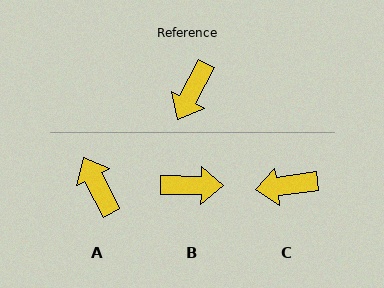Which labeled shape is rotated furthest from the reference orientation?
A, about 126 degrees away.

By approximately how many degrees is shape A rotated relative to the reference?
Approximately 126 degrees clockwise.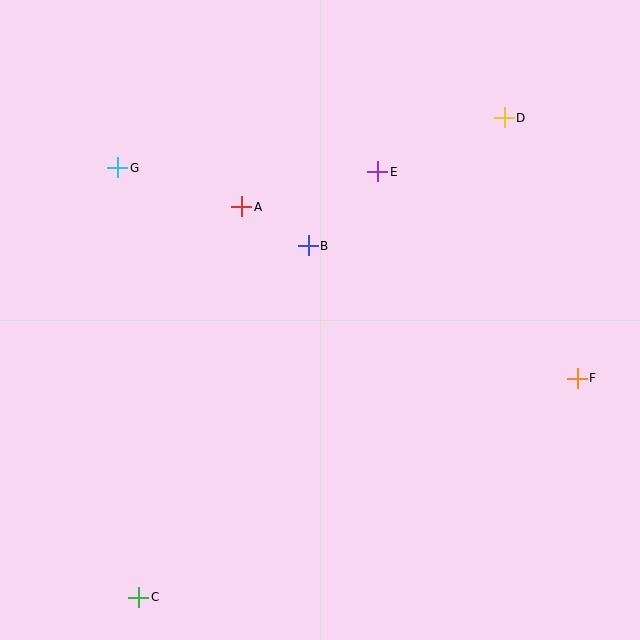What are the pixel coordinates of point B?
Point B is at (308, 246).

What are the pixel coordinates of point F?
Point F is at (577, 378).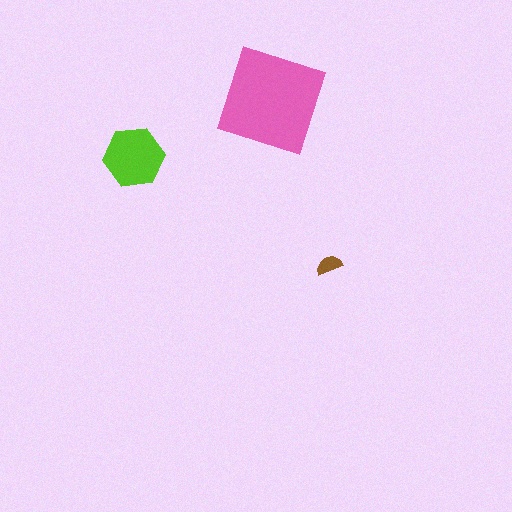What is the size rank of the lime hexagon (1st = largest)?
2nd.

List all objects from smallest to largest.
The brown semicircle, the lime hexagon, the pink square.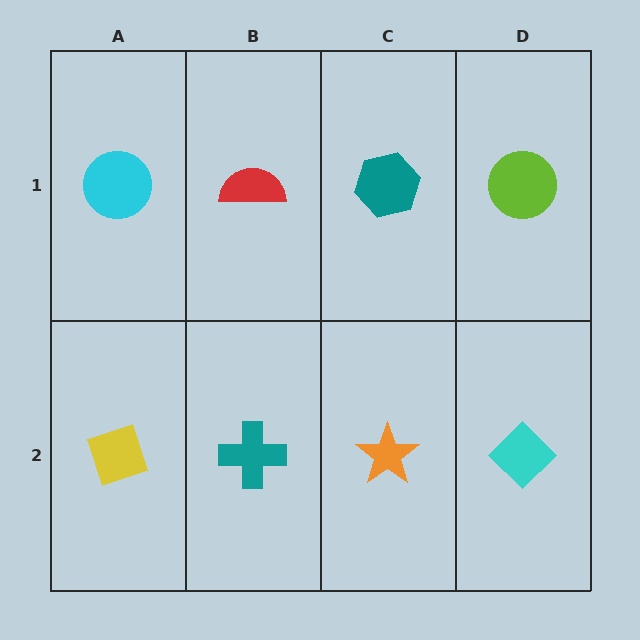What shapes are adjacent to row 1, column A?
A yellow diamond (row 2, column A), a red semicircle (row 1, column B).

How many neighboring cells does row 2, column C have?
3.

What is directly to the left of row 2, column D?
An orange star.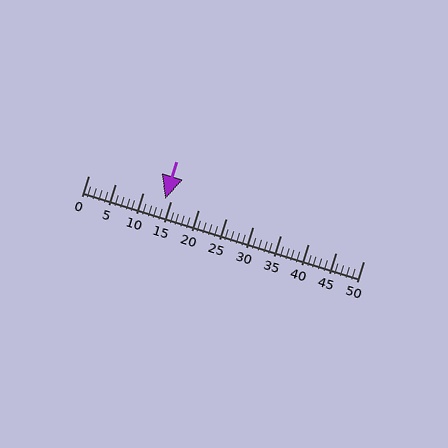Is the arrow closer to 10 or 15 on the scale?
The arrow is closer to 15.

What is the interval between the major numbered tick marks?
The major tick marks are spaced 5 units apart.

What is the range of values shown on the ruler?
The ruler shows values from 0 to 50.